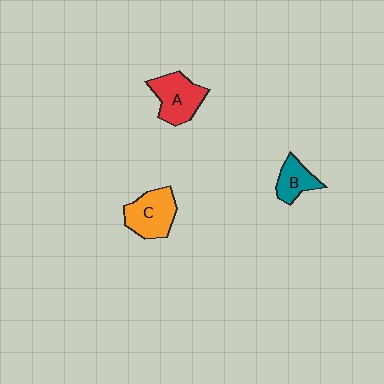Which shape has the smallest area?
Shape B (teal).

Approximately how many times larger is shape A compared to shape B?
Approximately 1.5 times.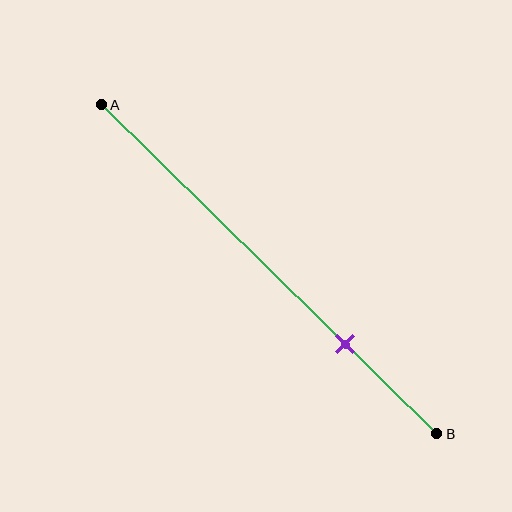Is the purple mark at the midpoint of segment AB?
No, the mark is at about 75% from A, not at the 50% midpoint.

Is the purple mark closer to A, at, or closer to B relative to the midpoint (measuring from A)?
The purple mark is closer to point B than the midpoint of segment AB.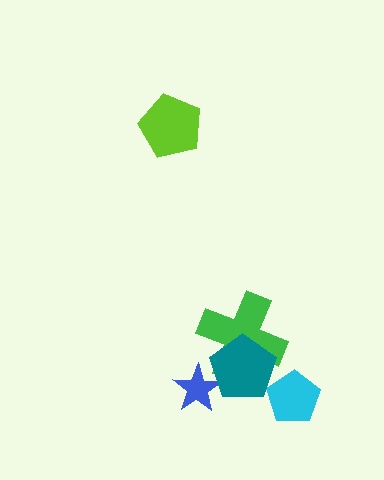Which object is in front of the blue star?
The teal pentagon is in front of the blue star.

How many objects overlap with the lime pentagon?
0 objects overlap with the lime pentagon.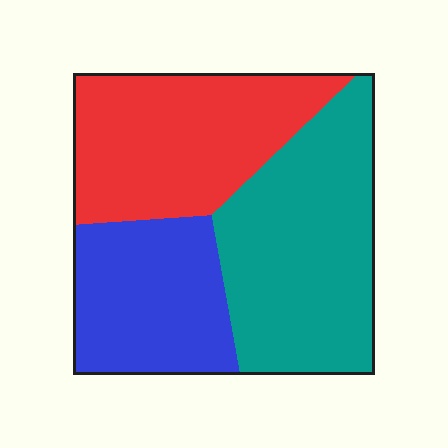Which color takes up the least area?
Blue, at roughly 25%.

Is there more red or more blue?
Red.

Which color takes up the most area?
Teal, at roughly 40%.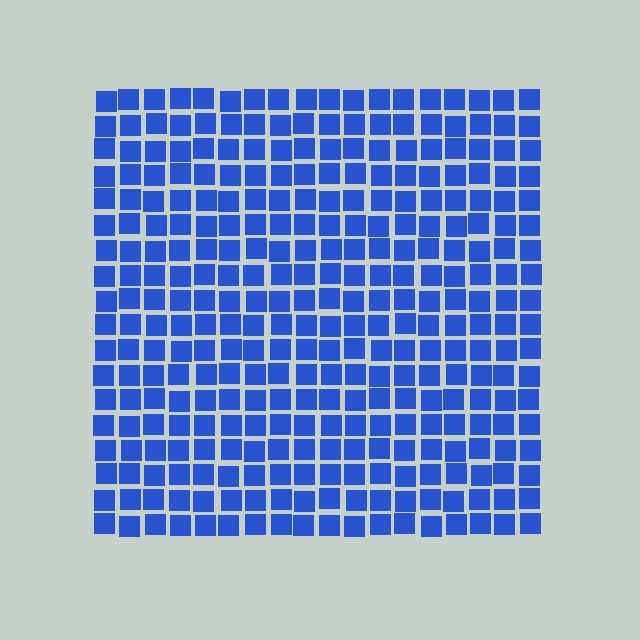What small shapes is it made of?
It is made of small squares.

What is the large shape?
The large shape is a square.